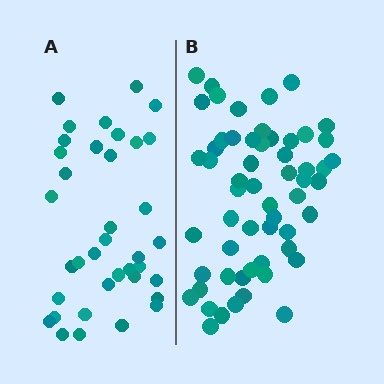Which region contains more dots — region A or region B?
Region B (the right region) has more dots.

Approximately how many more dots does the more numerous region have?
Region B has approximately 20 more dots than region A.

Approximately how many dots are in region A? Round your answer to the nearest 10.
About 40 dots. (The exact count is 37, which rounds to 40.)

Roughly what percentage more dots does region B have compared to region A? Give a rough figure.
About 55% more.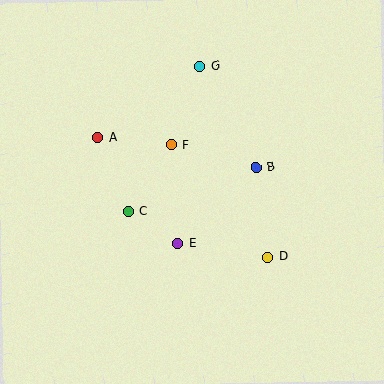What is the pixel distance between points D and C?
The distance between D and C is 146 pixels.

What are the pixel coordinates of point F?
Point F is at (172, 145).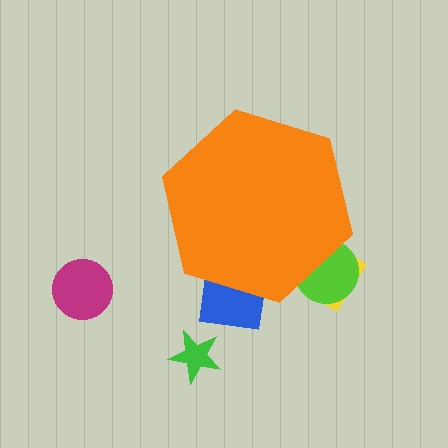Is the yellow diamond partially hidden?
Yes, the yellow diamond is partially hidden behind the orange hexagon.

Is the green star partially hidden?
No, the green star is fully visible.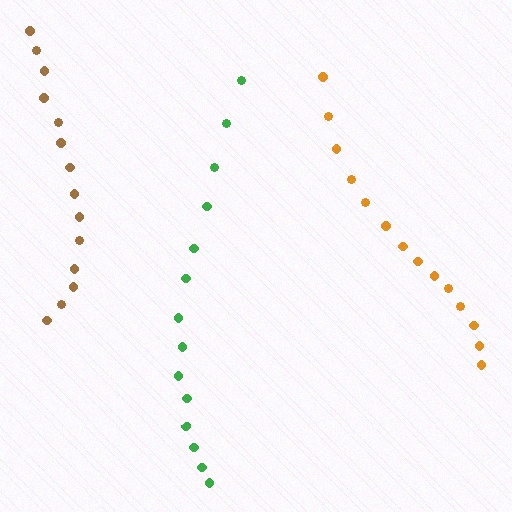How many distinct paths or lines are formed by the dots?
There are 3 distinct paths.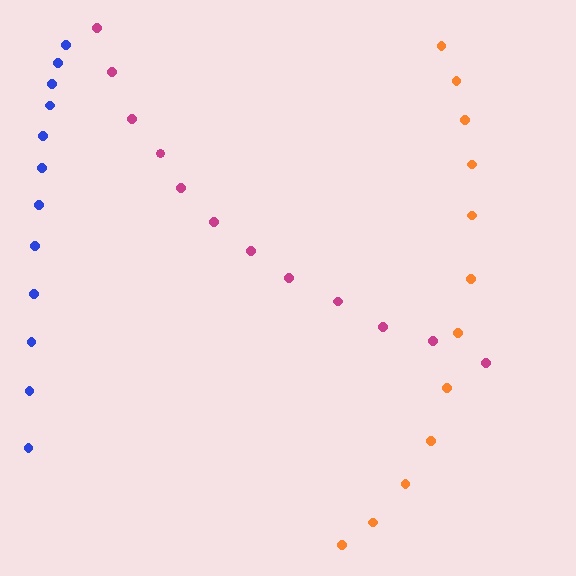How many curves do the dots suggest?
There are 3 distinct paths.